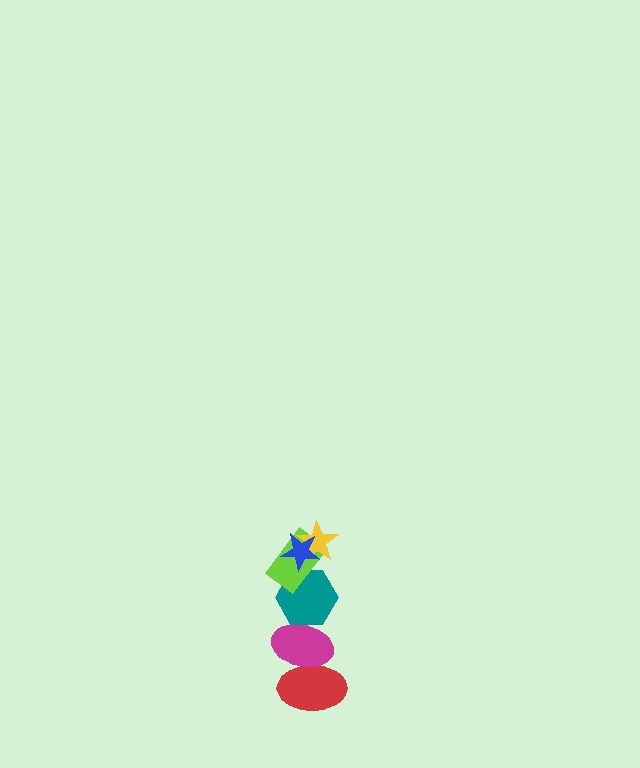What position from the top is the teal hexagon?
The teal hexagon is 4th from the top.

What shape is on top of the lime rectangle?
The yellow star is on top of the lime rectangle.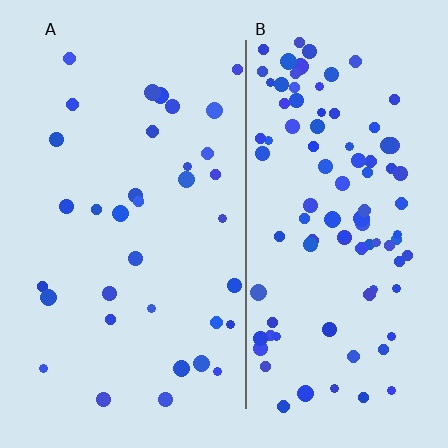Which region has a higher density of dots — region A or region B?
B (the right).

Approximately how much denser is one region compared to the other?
Approximately 2.8× — region B over region A.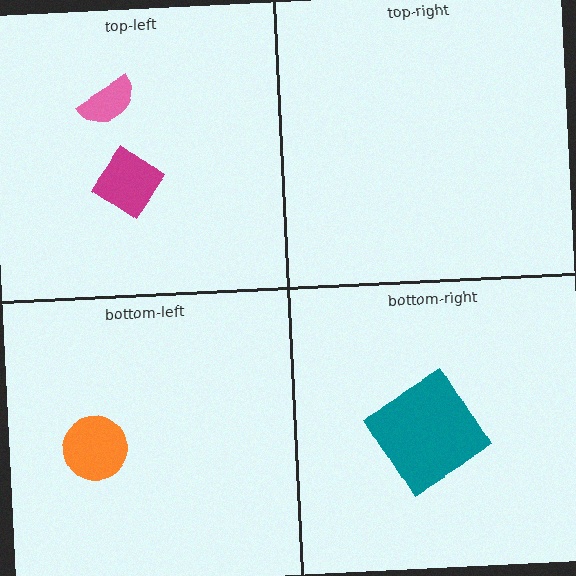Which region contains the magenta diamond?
The top-left region.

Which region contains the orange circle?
The bottom-left region.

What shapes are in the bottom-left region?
The orange circle.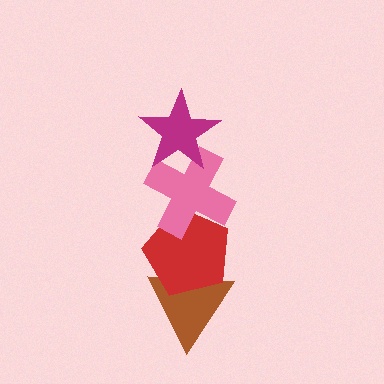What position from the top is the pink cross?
The pink cross is 2nd from the top.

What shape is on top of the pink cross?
The magenta star is on top of the pink cross.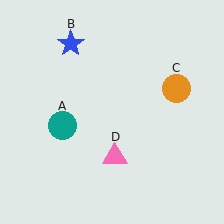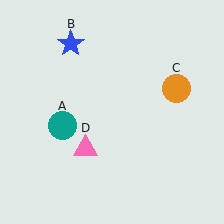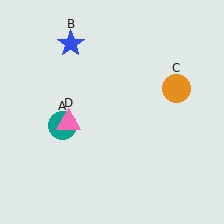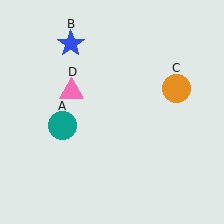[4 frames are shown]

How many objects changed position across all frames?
1 object changed position: pink triangle (object D).